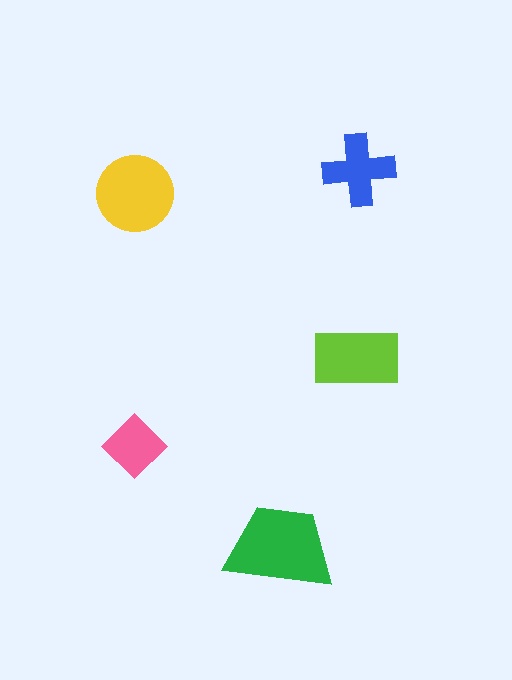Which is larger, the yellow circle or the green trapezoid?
The green trapezoid.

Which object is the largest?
The green trapezoid.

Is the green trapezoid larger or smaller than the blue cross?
Larger.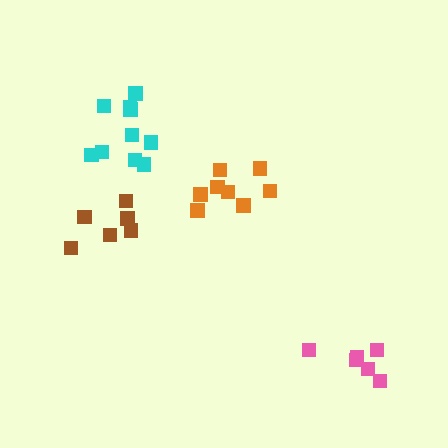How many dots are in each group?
Group 1: 6 dots, Group 2: 6 dots, Group 3: 8 dots, Group 4: 10 dots (30 total).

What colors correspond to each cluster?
The clusters are colored: pink, brown, orange, cyan.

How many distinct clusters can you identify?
There are 4 distinct clusters.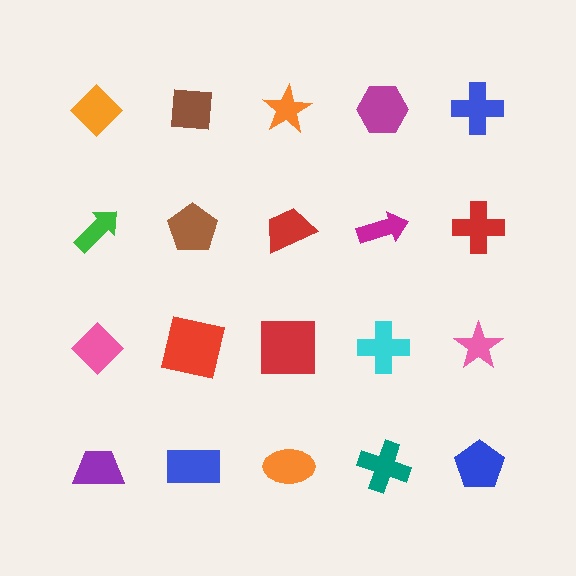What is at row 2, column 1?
A green arrow.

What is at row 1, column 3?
An orange star.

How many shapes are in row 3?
5 shapes.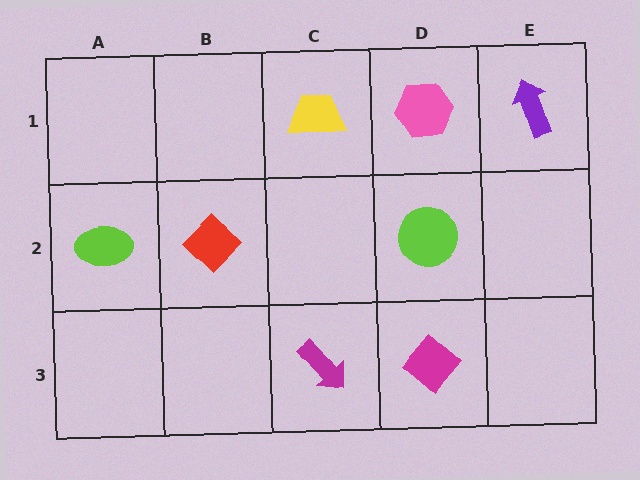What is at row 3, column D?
A magenta diamond.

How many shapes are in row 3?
2 shapes.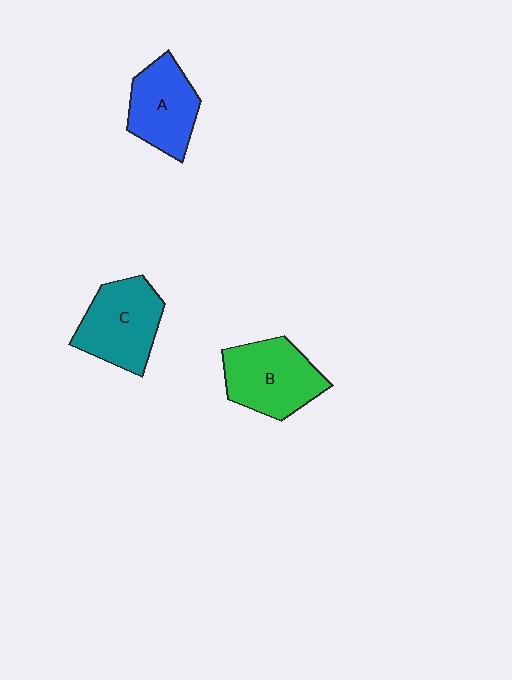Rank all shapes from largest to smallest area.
From largest to smallest: B (green), C (teal), A (blue).